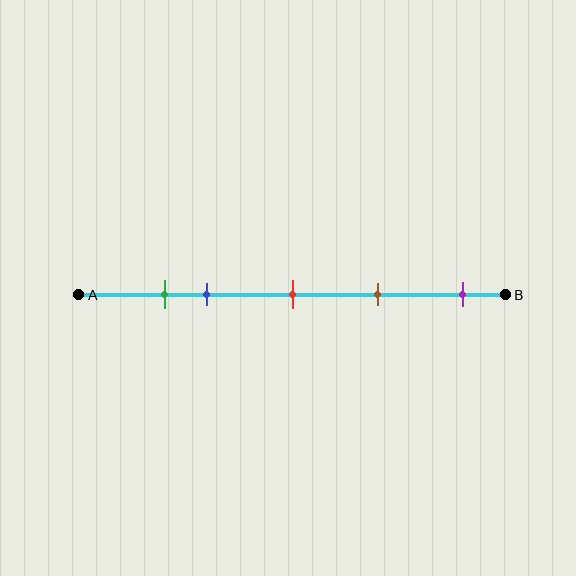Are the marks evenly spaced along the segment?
No, the marks are not evenly spaced.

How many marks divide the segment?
There are 5 marks dividing the segment.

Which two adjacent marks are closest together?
The green and blue marks are the closest adjacent pair.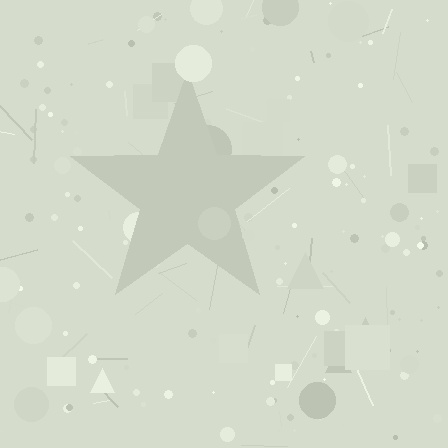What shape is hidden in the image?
A star is hidden in the image.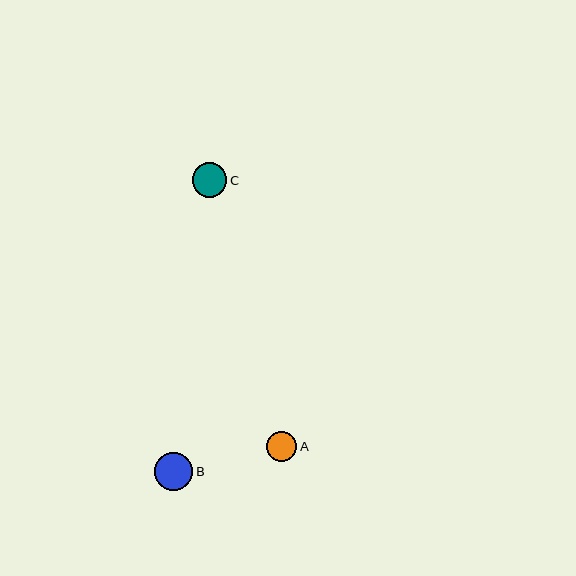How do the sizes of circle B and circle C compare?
Circle B and circle C are approximately the same size.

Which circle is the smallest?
Circle A is the smallest with a size of approximately 30 pixels.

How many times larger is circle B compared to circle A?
Circle B is approximately 1.3 times the size of circle A.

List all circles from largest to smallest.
From largest to smallest: B, C, A.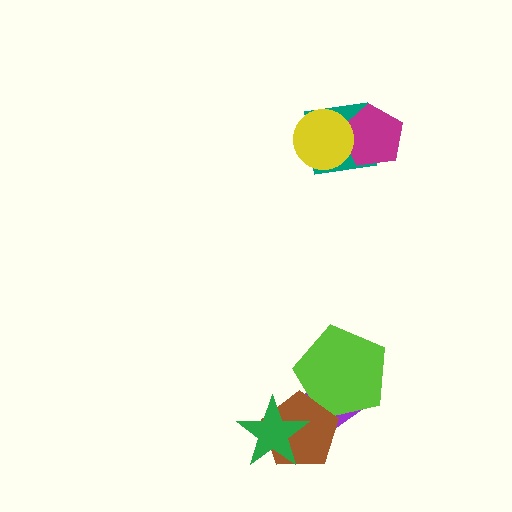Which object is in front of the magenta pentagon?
The yellow circle is in front of the magenta pentagon.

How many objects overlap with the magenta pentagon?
2 objects overlap with the magenta pentagon.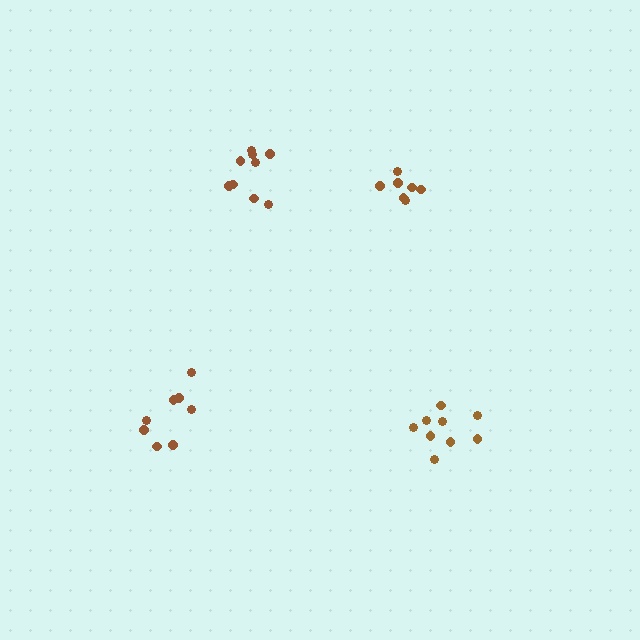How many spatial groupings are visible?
There are 4 spatial groupings.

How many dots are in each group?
Group 1: 9 dots, Group 2: 8 dots, Group 3: 7 dots, Group 4: 9 dots (33 total).